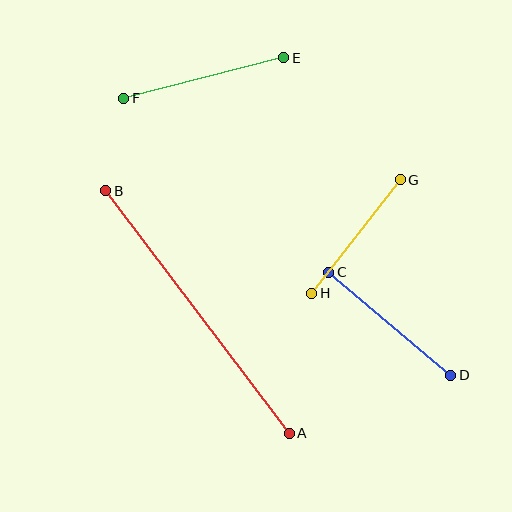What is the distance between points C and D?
The distance is approximately 160 pixels.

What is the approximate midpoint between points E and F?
The midpoint is at approximately (204, 78) pixels.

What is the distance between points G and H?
The distance is approximately 144 pixels.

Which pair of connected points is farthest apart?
Points A and B are farthest apart.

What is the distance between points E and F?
The distance is approximately 165 pixels.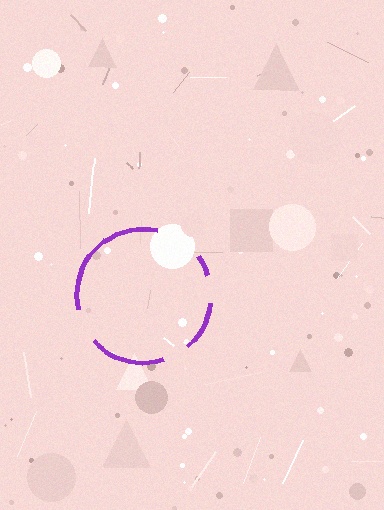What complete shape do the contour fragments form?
The contour fragments form a circle.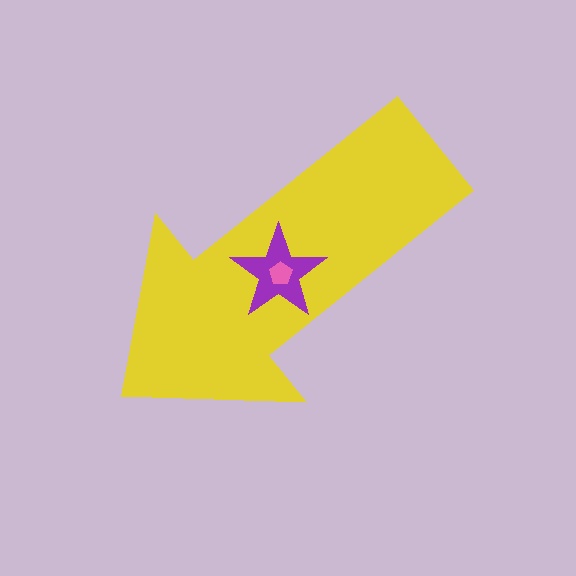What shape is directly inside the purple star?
The pink pentagon.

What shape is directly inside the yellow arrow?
The purple star.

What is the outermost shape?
The yellow arrow.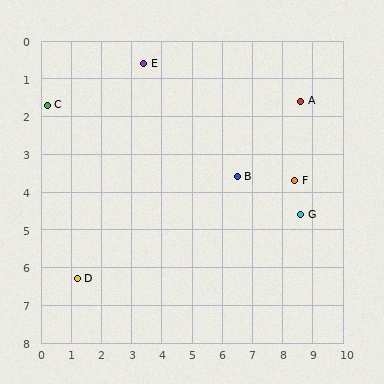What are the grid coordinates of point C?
Point C is at approximately (0.2, 1.7).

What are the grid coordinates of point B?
Point B is at approximately (6.5, 3.6).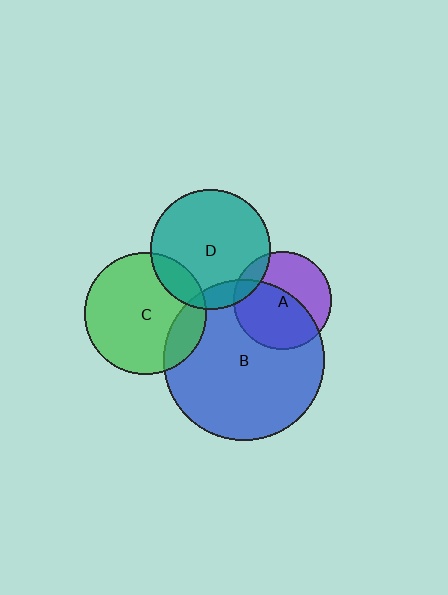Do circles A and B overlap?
Yes.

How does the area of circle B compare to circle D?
Approximately 1.8 times.